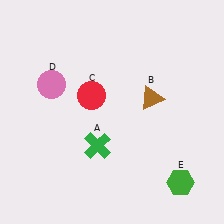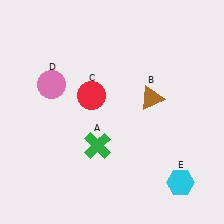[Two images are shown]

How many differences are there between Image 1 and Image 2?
There is 1 difference between the two images.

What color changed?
The hexagon (E) changed from green in Image 1 to cyan in Image 2.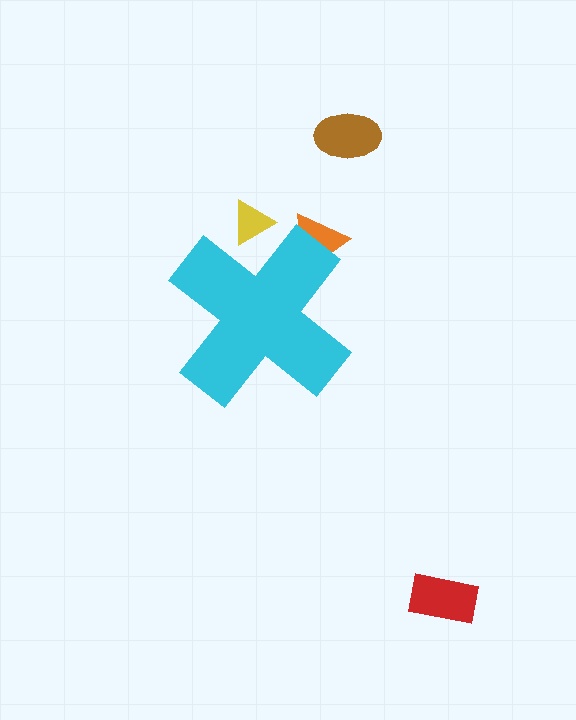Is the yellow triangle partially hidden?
Yes, the yellow triangle is partially hidden behind the cyan cross.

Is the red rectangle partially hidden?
No, the red rectangle is fully visible.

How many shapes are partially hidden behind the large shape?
2 shapes are partially hidden.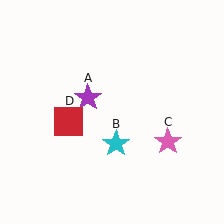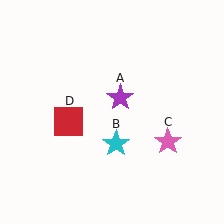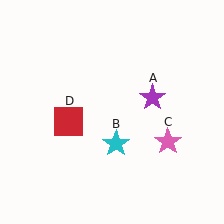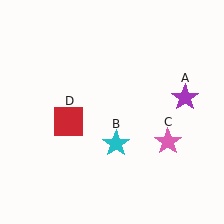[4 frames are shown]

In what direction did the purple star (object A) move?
The purple star (object A) moved right.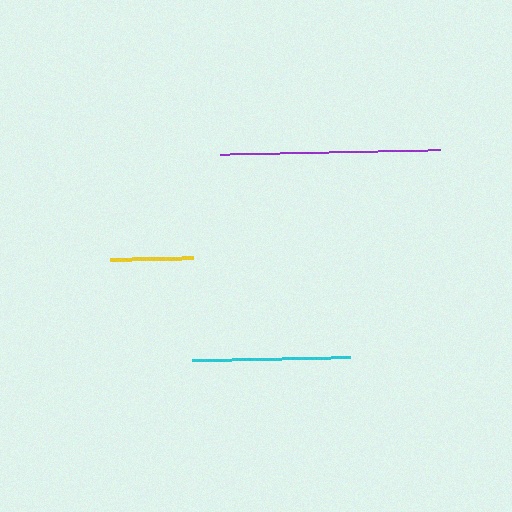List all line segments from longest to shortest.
From longest to shortest: purple, cyan, yellow.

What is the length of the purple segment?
The purple segment is approximately 220 pixels long.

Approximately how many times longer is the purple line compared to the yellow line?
The purple line is approximately 2.6 times the length of the yellow line.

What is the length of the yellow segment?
The yellow segment is approximately 83 pixels long.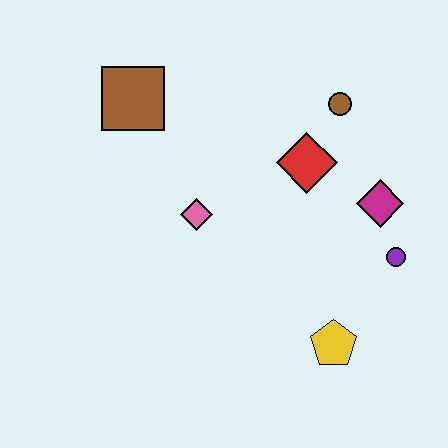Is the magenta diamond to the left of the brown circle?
No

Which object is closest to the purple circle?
The magenta diamond is closest to the purple circle.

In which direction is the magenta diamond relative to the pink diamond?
The magenta diamond is to the right of the pink diamond.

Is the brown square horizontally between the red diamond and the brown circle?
No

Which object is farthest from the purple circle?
The brown square is farthest from the purple circle.